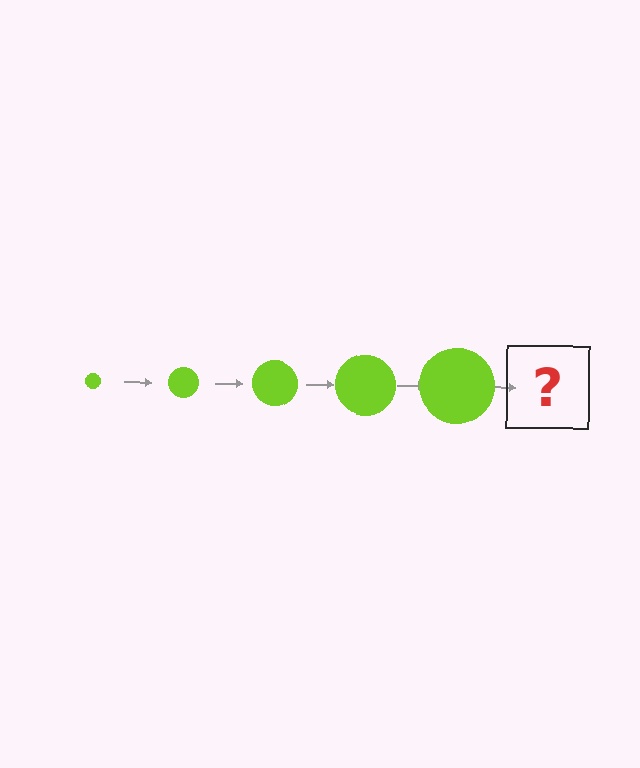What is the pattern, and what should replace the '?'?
The pattern is that the circle gets progressively larger each step. The '?' should be a lime circle, larger than the previous one.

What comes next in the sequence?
The next element should be a lime circle, larger than the previous one.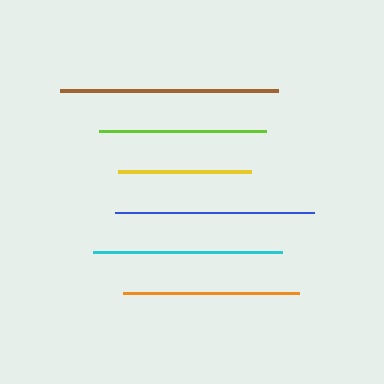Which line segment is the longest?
The brown line is the longest at approximately 218 pixels.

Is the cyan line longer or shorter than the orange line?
The cyan line is longer than the orange line.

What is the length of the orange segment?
The orange segment is approximately 177 pixels long.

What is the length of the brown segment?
The brown segment is approximately 218 pixels long.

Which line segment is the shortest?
The yellow line is the shortest at approximately 133 pixels.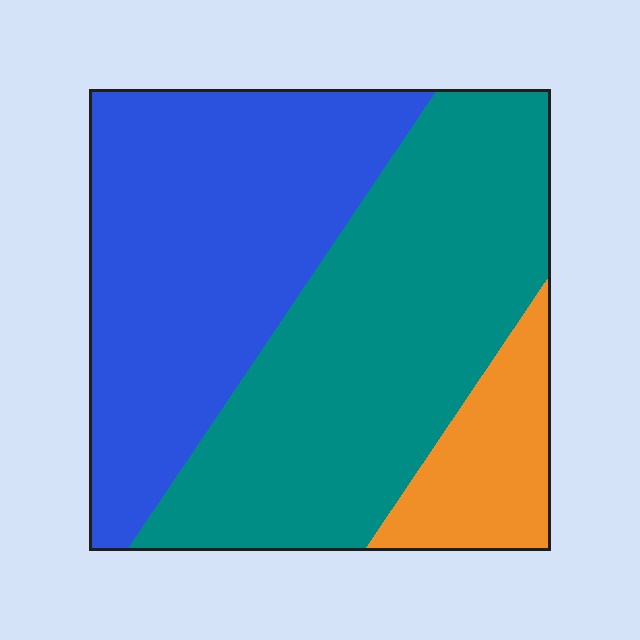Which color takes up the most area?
Teal, at roughly 45%.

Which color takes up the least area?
Orange, at roughly 10%.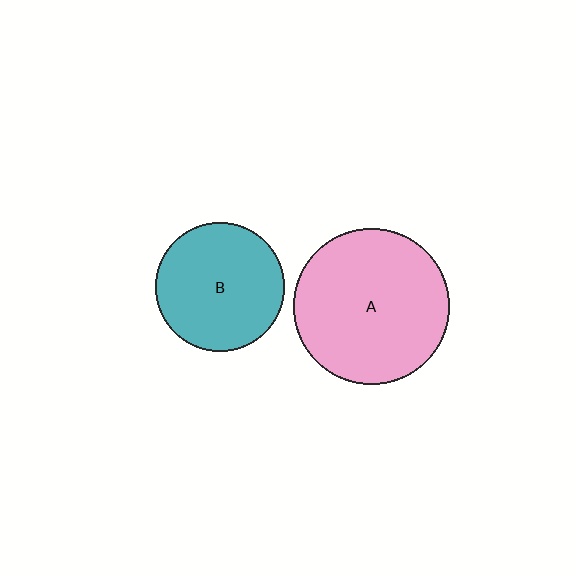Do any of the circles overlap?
No, none of the circles overlap.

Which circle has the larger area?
Circle A (pink).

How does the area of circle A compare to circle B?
Approximately 1.5 times.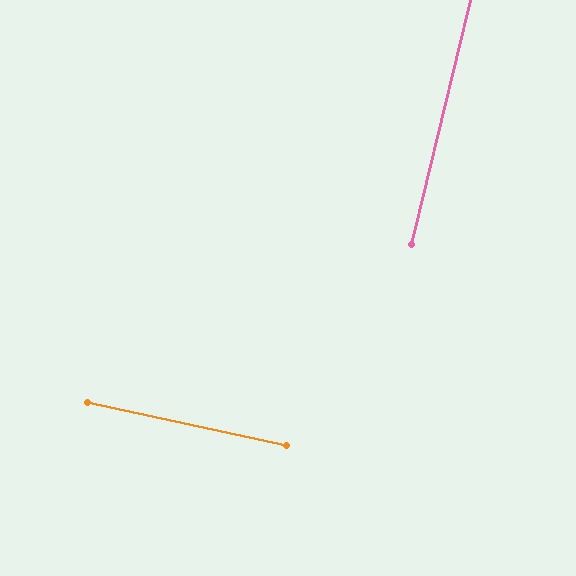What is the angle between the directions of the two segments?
Approximately 88 degrees.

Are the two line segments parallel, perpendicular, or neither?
Perpendicular — they meet at approximately 88°.